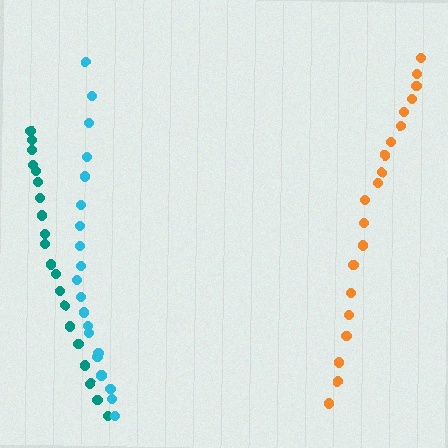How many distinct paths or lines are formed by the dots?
There are 3 distinct paths.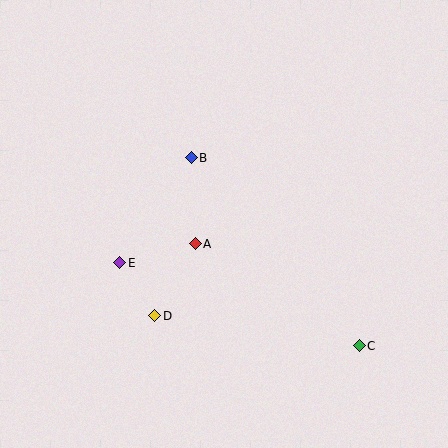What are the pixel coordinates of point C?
Point C is at (359, 346).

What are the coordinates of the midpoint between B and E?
The midpoint between B and E is at (155, 210).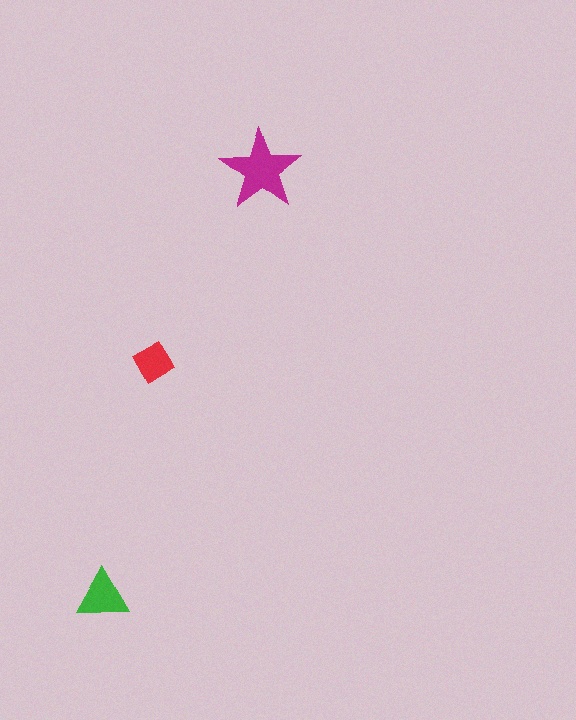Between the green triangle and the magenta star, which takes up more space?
The magenta star.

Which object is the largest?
The magenta star.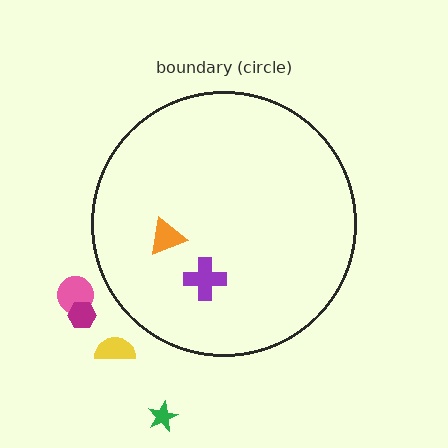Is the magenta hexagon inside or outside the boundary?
Outside.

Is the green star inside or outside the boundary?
Outside.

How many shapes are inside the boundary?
2 inside, 4 outside.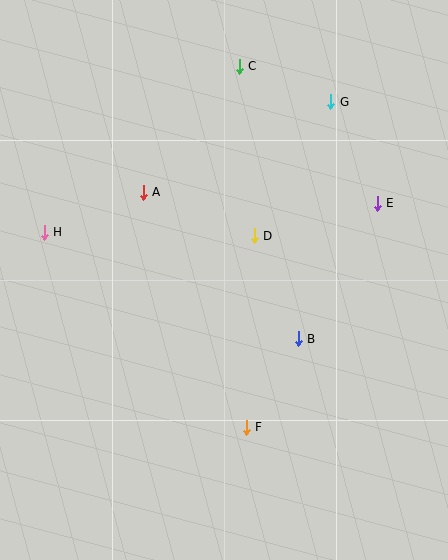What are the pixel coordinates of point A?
Point A is at (143, 192).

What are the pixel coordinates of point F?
Point F is at (246, 427).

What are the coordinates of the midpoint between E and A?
The midpoint between E and A is at (260, 198).